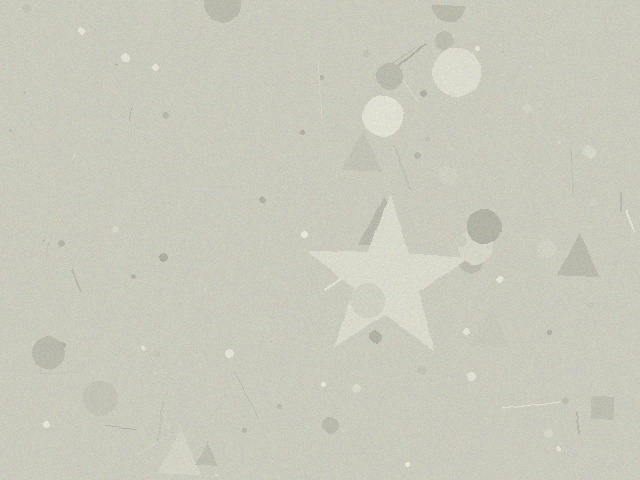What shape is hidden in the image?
A star is hidden in the image.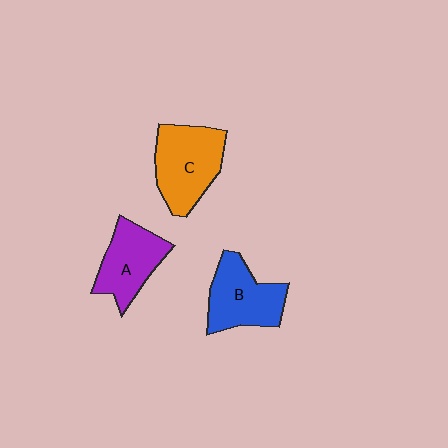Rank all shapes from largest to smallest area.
From largest to smallest: C (orange), B (blue), A (purple).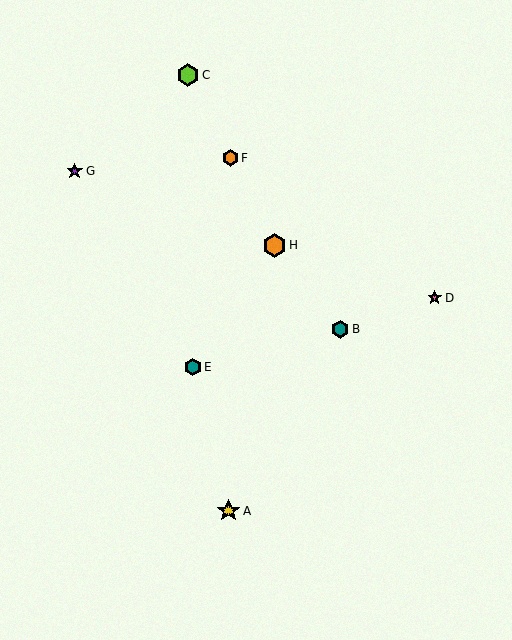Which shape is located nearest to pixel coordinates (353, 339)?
The teal hexagon (labeled B) at (340, 329) is nearest to that location.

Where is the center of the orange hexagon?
The center of the orange hexagon is at (230, 158).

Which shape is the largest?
The orange hexagon (labeled H) is the largest.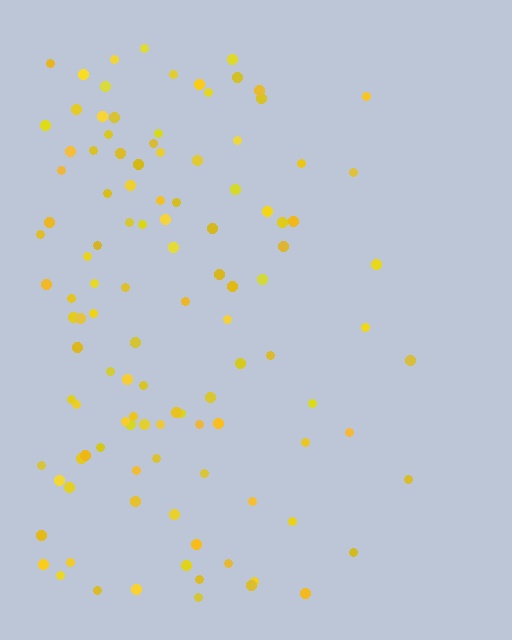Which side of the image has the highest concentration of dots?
The left.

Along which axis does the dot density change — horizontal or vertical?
Horizontal.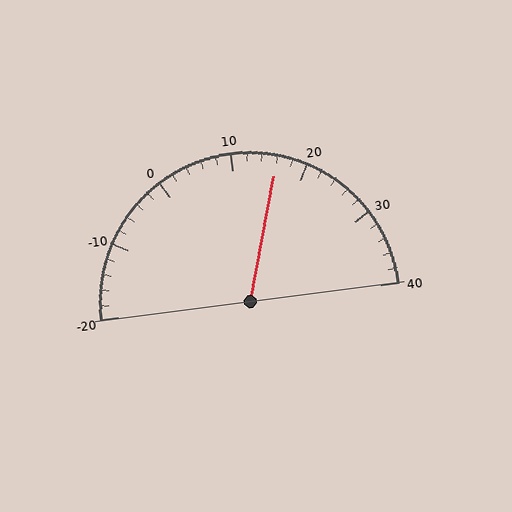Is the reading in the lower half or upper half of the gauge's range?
The reading is in the upper half of the range (-20 to 40).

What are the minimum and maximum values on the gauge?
The gauge ranges from -20 to 40.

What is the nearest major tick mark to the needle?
The nearest major tick mark is 20.